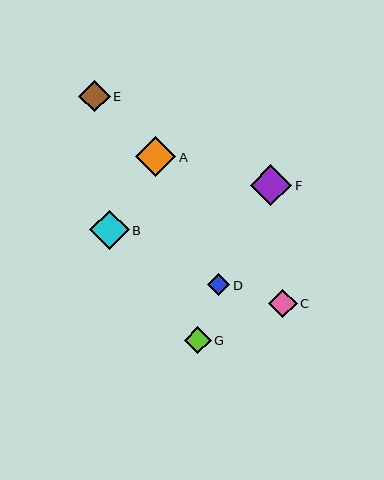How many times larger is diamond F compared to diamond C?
Diamond F is approximately 1.4 times the size of diamond C.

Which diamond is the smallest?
Diamond D is the smallest with a size of approximately 22 pixels.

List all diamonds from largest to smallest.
From largest to smallest: F, A, B, E, C, G, D.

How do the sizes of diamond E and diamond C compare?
Diamond E and diamond C are approximately the same size.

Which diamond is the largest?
Diamond F is the largest with a size of approximately 42 pixels.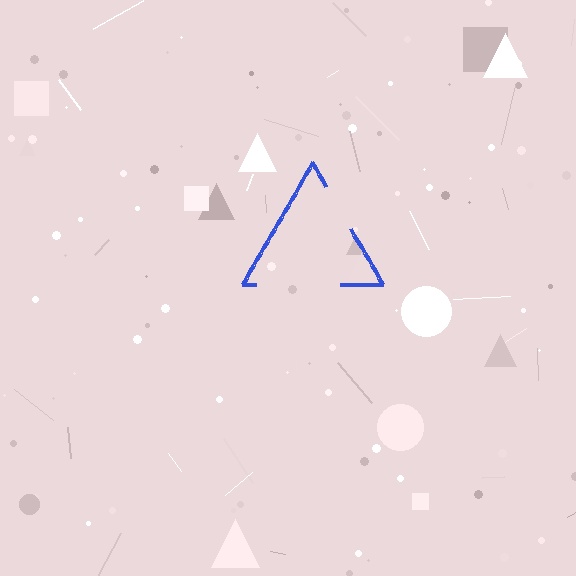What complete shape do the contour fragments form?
The contour fragments form a triangle.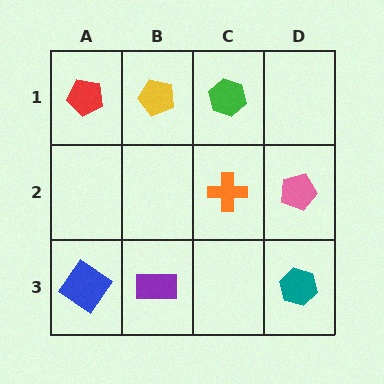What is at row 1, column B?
A yellow pentagon.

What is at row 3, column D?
A teal hexagon.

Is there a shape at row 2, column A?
No, that cell is empty.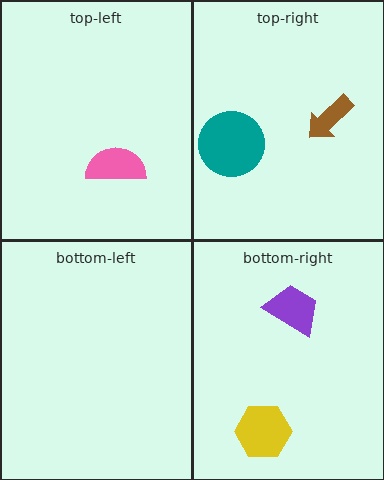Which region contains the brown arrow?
The top-right region.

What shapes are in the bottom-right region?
The yellow hexagon, the purple trapezoid.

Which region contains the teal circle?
The top-right region.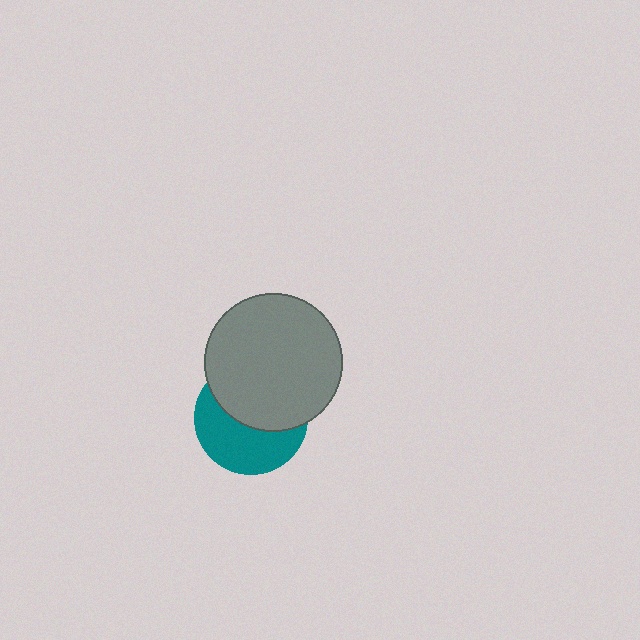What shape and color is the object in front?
The object in front is a gray circle.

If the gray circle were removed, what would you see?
You would see the complete teal circle.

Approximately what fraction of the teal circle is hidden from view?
Roughly 51% of the teal circle is hidden behind the gray circle.